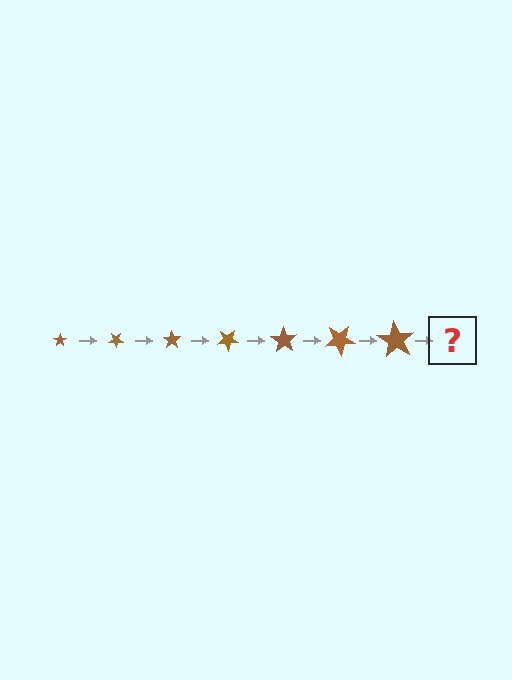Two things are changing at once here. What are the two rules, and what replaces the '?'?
The two rules are that the star grows larger each step and it rotates 35 degrees each step. The '?' should be a star, larger than the previous one and rotated 245 degrees from the start.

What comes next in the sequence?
The next element should be a star, larger than the previous one and rotated 245 degrees from the start.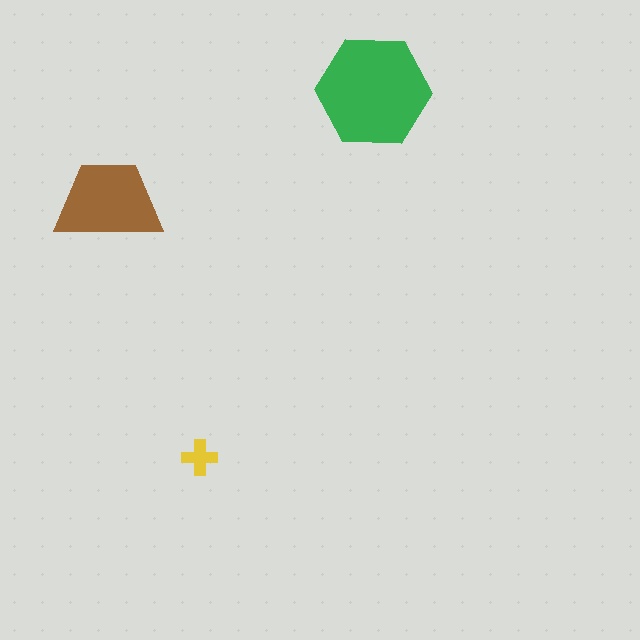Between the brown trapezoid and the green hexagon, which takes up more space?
The green hexagon.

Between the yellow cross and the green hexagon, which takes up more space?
The green hexagon.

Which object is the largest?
The green hexagon.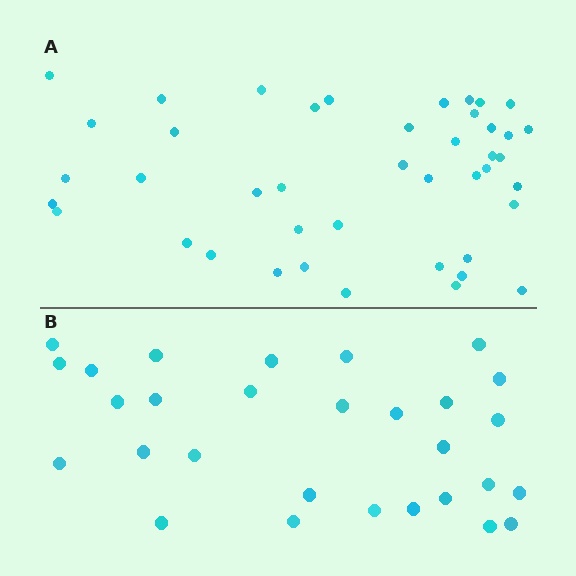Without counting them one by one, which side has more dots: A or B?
Region A (the top region) has more dots.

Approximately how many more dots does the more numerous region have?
Region A has approximately 15 more dots than region B.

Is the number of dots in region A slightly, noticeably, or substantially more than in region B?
Region A has substantially more. The ratio is roughly 1.5 to 1.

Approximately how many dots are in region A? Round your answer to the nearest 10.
About 40 dots. (The exact count is 43, which rounds to 40.)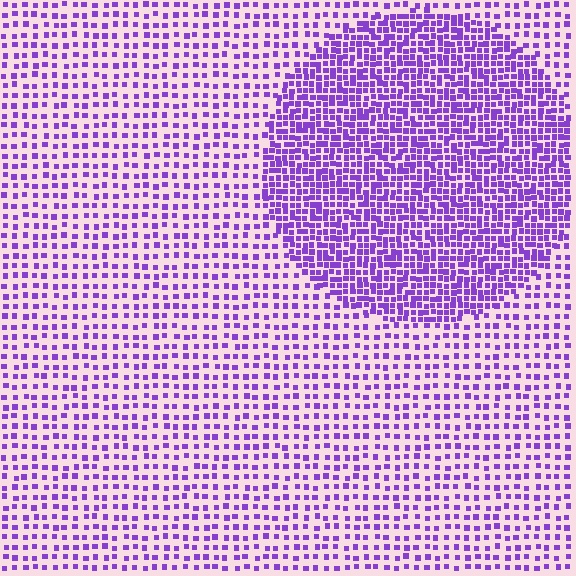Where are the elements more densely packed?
The elements are more densely packed inside the circle boundary.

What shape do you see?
I see a circle.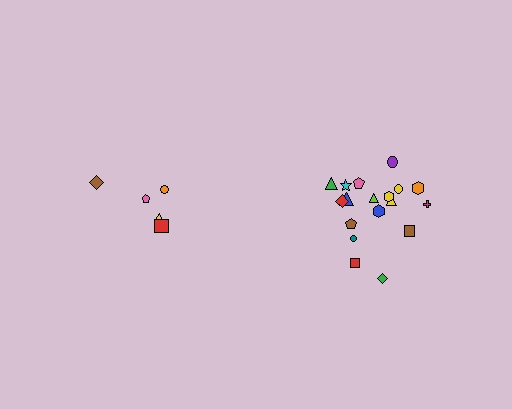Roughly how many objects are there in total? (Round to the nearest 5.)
Roughly 25 objects in total.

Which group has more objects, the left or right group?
The right group.